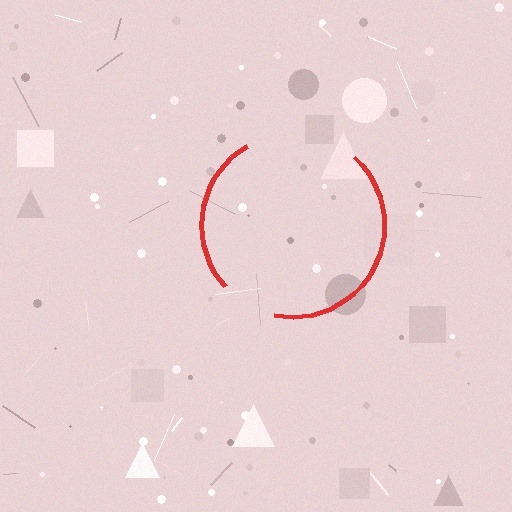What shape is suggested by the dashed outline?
The dashed outline suggests a circle.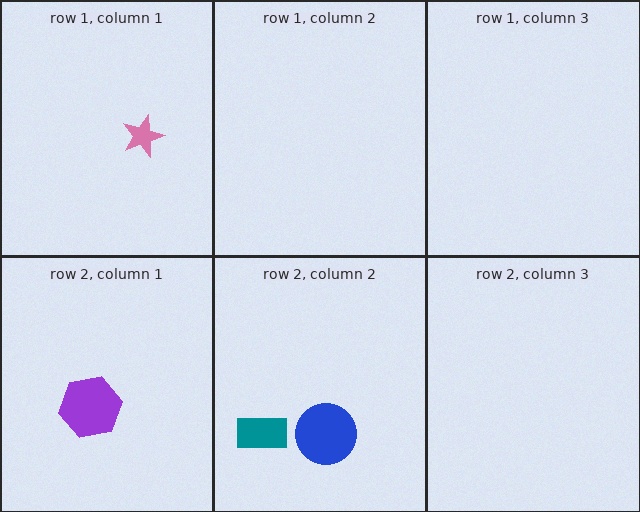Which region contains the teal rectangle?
The row 2, column 2 region.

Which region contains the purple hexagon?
The row 2, column 1 region.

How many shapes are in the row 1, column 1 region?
1.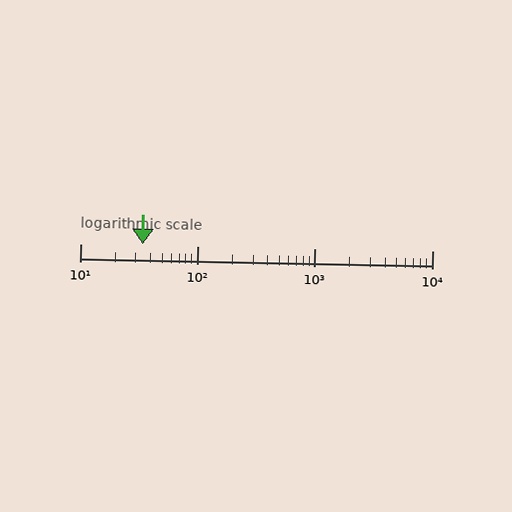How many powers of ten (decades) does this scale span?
The scale spans 3 decades, from 10 to 10000.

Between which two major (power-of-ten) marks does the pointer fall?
The pointer is between 10 and 100.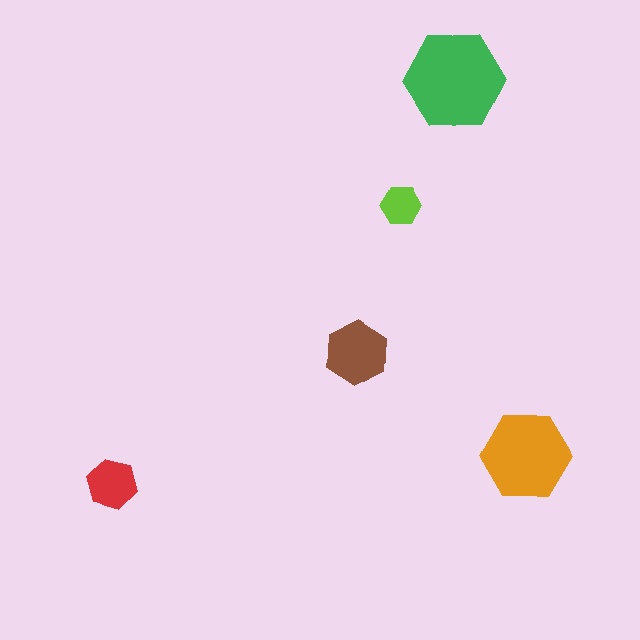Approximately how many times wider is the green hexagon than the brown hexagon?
About 1.5 times wider.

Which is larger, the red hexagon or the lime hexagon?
The red one.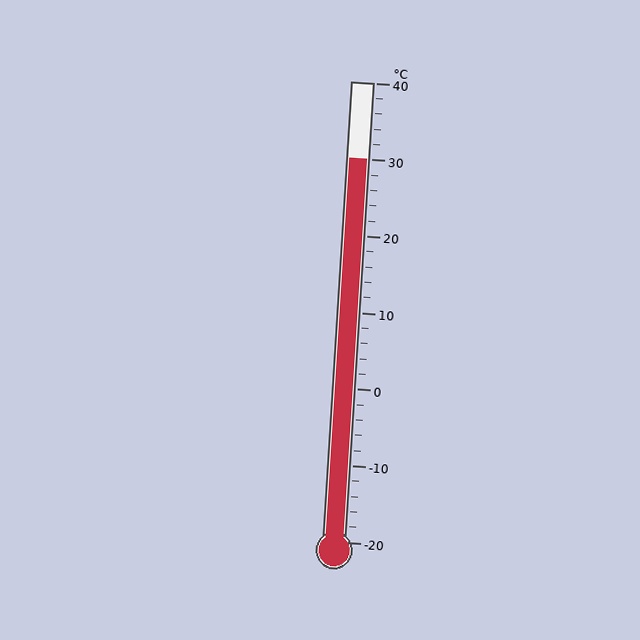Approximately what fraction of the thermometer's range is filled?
The thermometer is filled to approximately 85% of its range.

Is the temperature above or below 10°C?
The temperature is above 10°C.